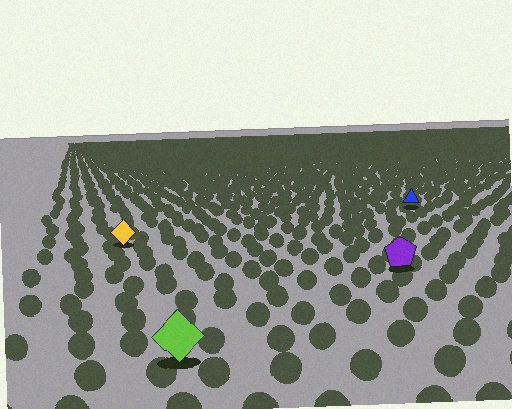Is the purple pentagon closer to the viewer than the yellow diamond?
Yes. The purple pentagon is closer — you can tell from the texture gradient: the ground texture is coarser near it.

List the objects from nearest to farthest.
From nearest to farthest: the lime diamond, the purple pentagon, the yellow diamond, the blue triangle.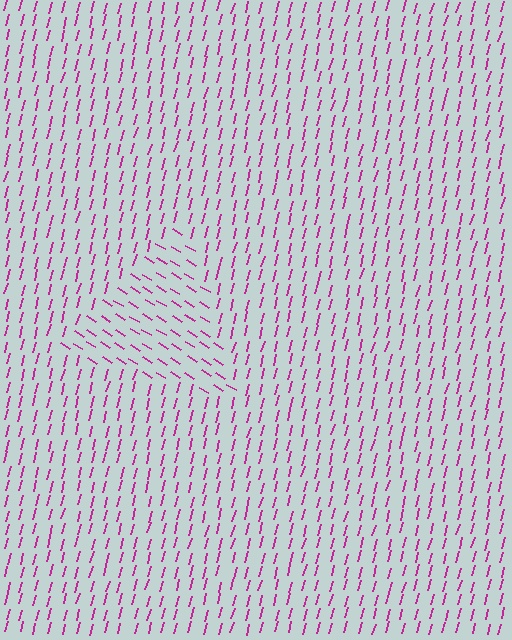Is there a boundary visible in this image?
Yes, there is a texture boundary formed by a change in line orientation.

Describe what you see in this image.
The image is filled with small magenta line segments. A triangle region in the image has lines oriented differently from the surrounding lines, creating a visible texture boundary.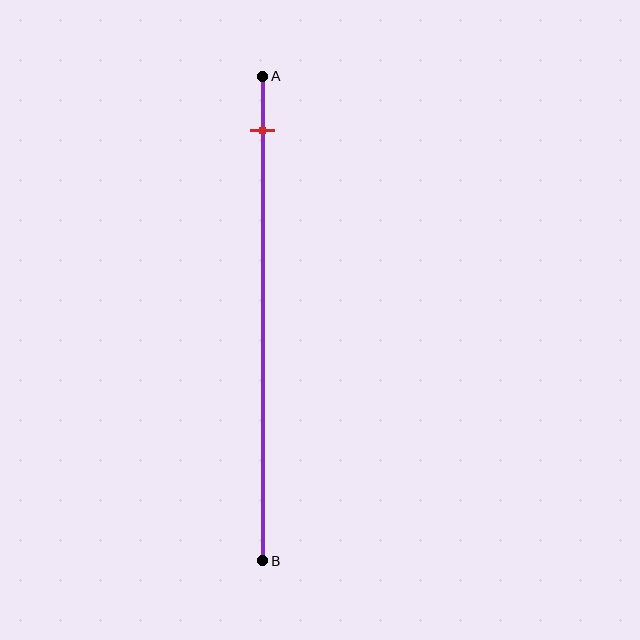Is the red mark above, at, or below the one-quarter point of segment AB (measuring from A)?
The red mark is above the one-quarter point of segment AB.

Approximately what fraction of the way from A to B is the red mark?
The red mark is approximately 10% of the way from A to B.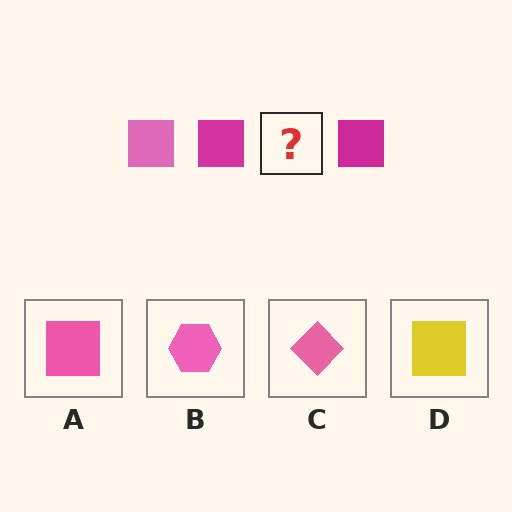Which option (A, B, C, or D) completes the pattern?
A.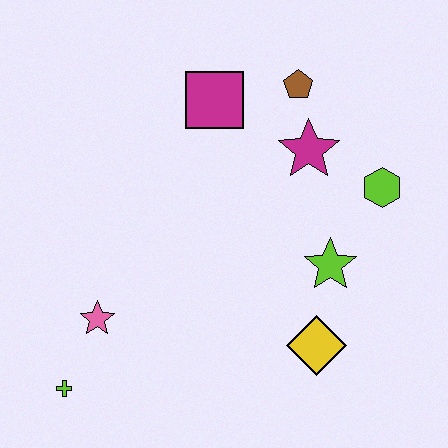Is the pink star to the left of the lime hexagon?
Yes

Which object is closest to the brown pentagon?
The magenta star is closest to the brown pentagon.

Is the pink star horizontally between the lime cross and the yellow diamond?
Yes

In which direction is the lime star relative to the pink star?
The lime star is to the right of the pink star.